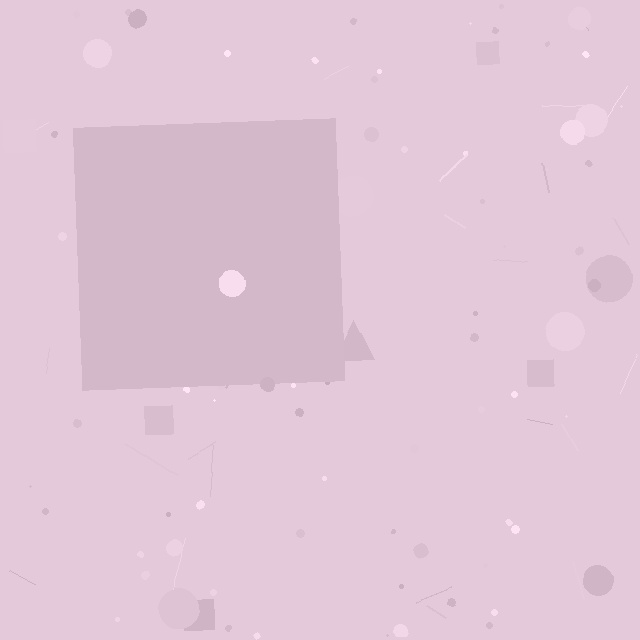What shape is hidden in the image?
A square is hidden in the image.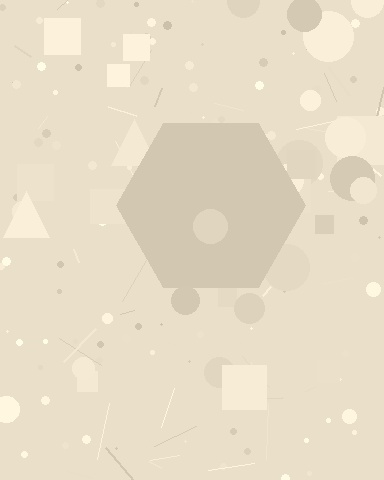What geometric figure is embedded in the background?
A hexagon is embedded in the background.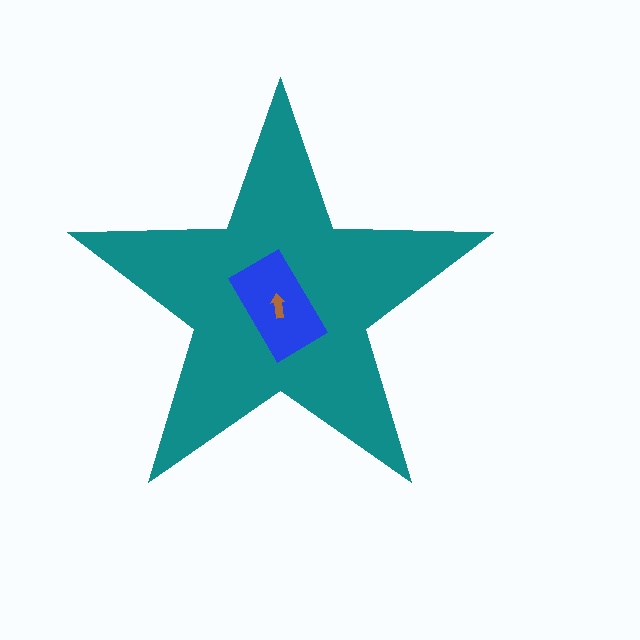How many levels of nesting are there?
3.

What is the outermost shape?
The teal star.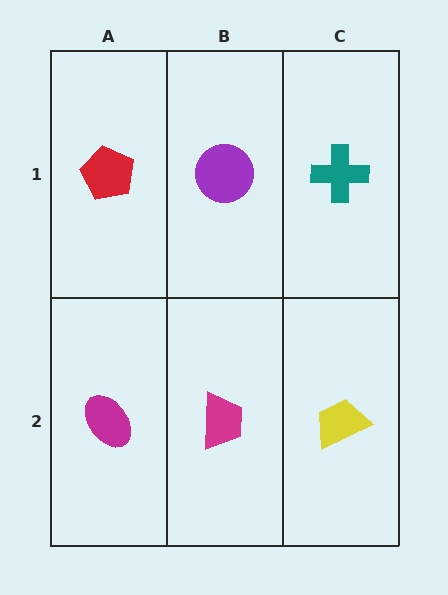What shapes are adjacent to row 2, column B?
A purple circle (row 1, column B), a magenta ellipse (row 2, column A), a yellow trapezoid (row 2, column C).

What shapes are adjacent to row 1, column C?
A yellow trapezoid (row 2, column C), a purple circle (row 1, column B).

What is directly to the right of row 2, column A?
A magenta trapezoid.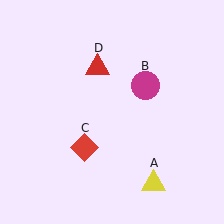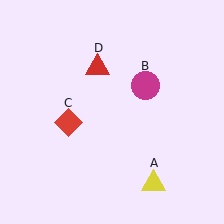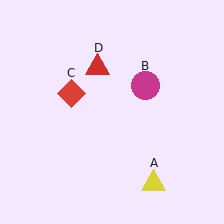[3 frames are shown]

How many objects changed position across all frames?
1 object changed position: red diamond (object C).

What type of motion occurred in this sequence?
The red diamond (object C) rotated clockwise around the center of the scene.